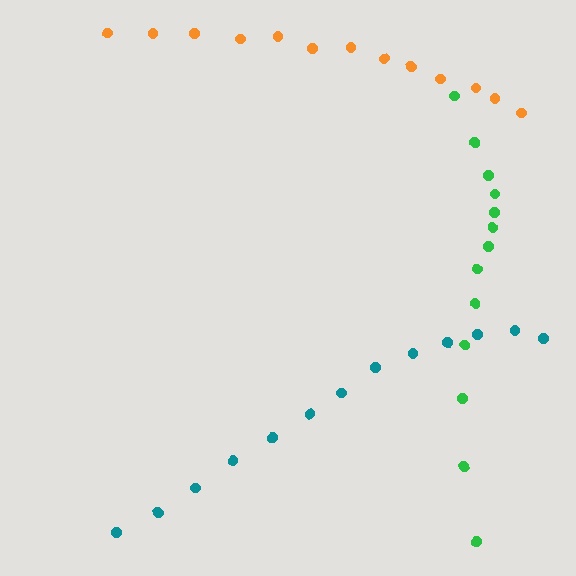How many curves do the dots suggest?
There are 3 distinct paths.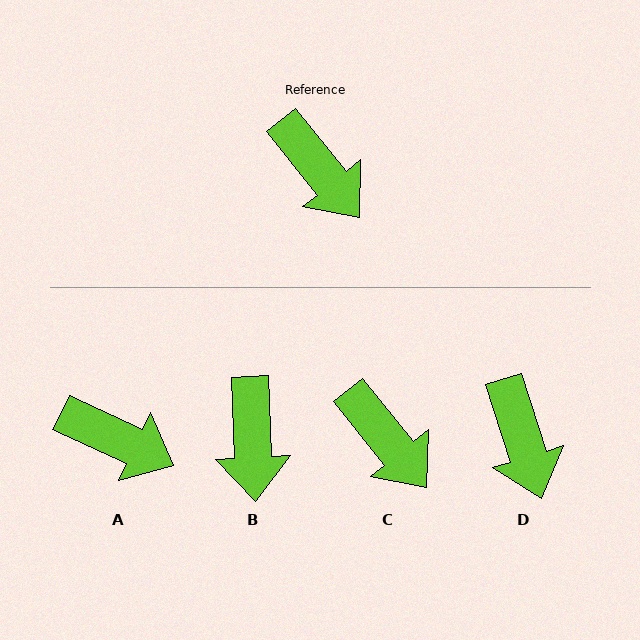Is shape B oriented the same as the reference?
No, it is off by about 37 degrees.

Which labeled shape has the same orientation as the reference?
C.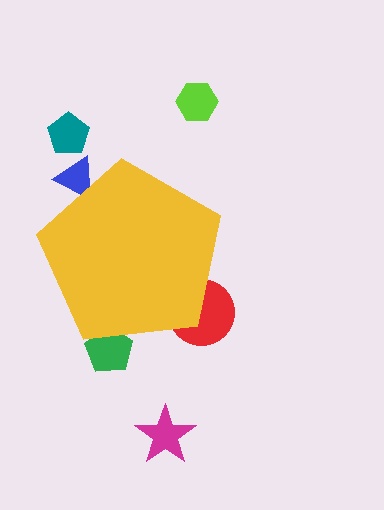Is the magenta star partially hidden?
No, the magenta star is fully visible.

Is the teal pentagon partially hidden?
No, the teal pentagon is fully visible.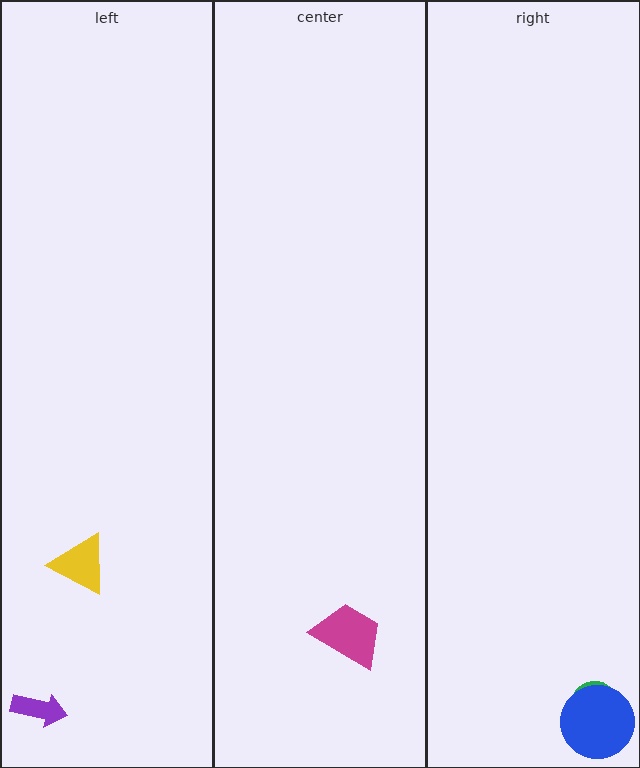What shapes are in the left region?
The purple arrow, the yellow triangle.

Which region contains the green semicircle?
The right region.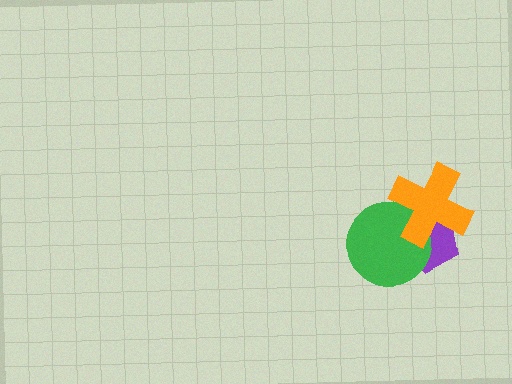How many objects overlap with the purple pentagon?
2 objects overlap with the purple pentagon.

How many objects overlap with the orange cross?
2 objects overlap with the orange cross.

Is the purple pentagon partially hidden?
Yes, it is partially covered by another shape.